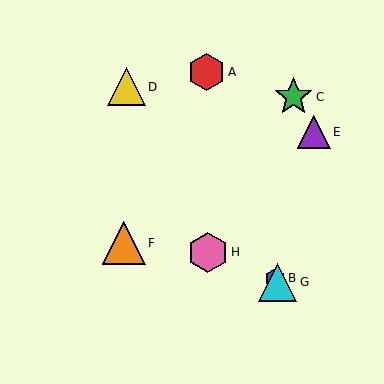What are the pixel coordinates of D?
Object D is at (126, 87).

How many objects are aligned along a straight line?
3 objects (B, D, G) are aligned along a straight line.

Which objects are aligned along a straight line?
Objects B, D, G are aligned along a straight line.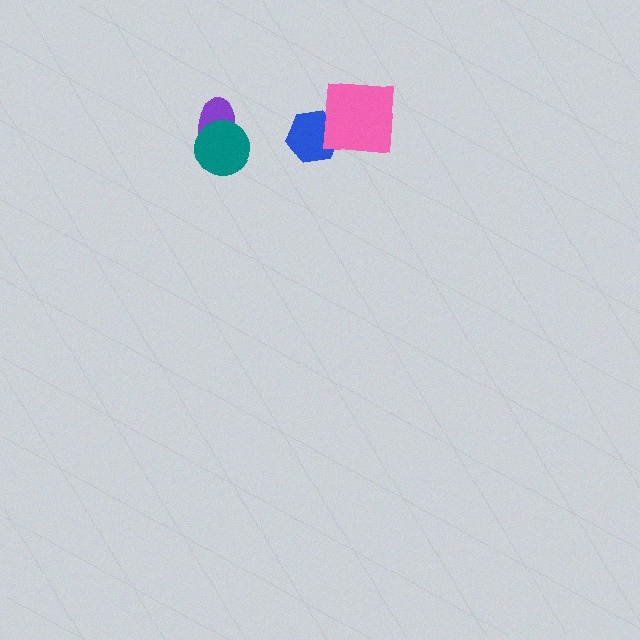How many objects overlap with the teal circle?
1 object overlaps with the teal circle.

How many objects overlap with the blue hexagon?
1 object overlaps with the blue hexagon.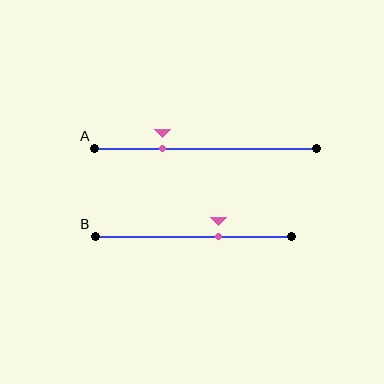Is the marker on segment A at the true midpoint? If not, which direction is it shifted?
No, the marker on segment A is shifted to the left by about 19% of the segment length.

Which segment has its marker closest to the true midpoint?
Segment B has its marker closest to the true midpoint.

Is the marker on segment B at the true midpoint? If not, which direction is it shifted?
No, the marker on segment B is shifted to the right by about 13% of the segment length.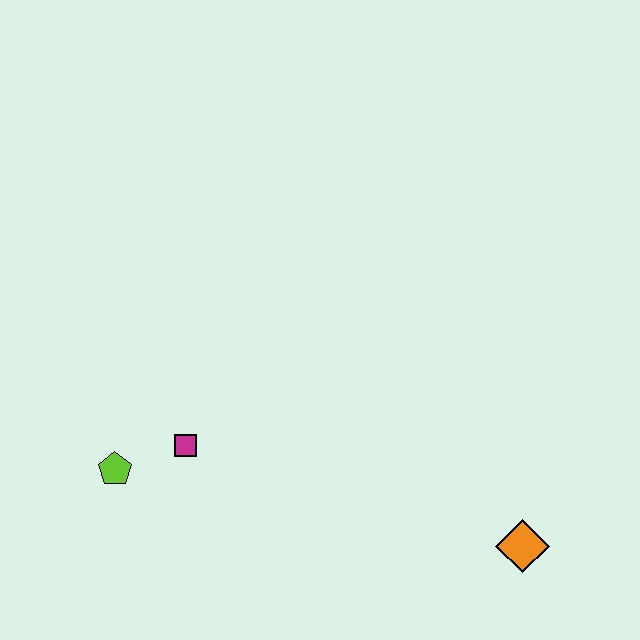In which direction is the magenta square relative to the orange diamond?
The magenta square is to the left of the orange diamond.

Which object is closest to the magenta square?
The lime pentagon is closest to the magenta square.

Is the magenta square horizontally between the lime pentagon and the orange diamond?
Yes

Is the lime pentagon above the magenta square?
No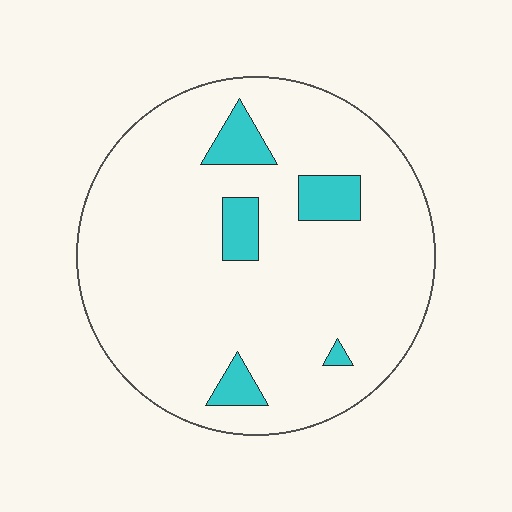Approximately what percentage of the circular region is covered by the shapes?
Approximately 10%.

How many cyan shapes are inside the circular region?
5.